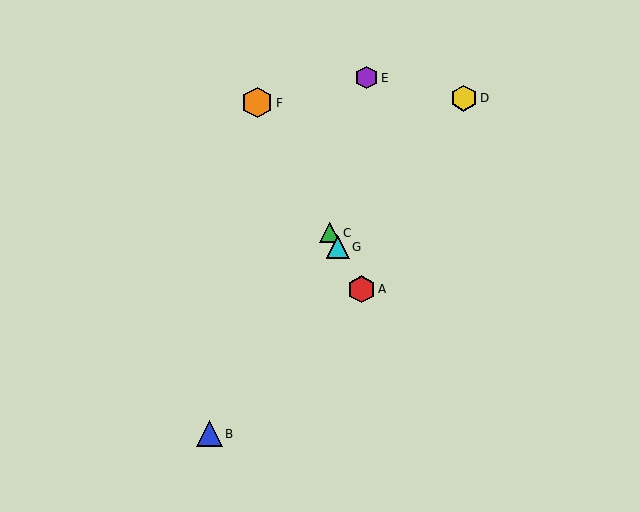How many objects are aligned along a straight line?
4 objects (A, C, F, G) are aligned along a straight line.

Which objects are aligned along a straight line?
Objects A, C, F, G are aligned along a straight line.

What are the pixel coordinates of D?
Object D is at (464, 98).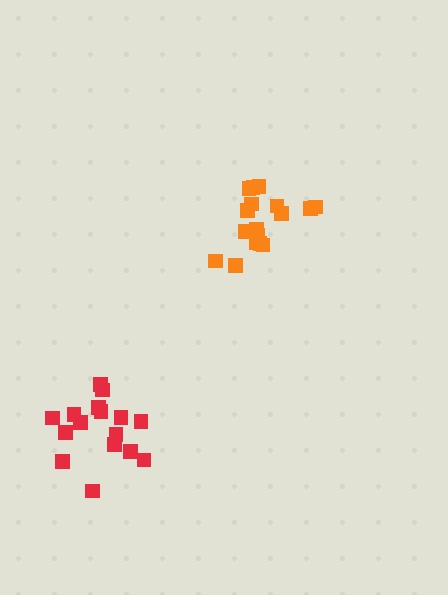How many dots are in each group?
Group 1: 16 dots, Group 2: 17 dots (33 total).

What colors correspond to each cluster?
The clusters are colored: red, orange.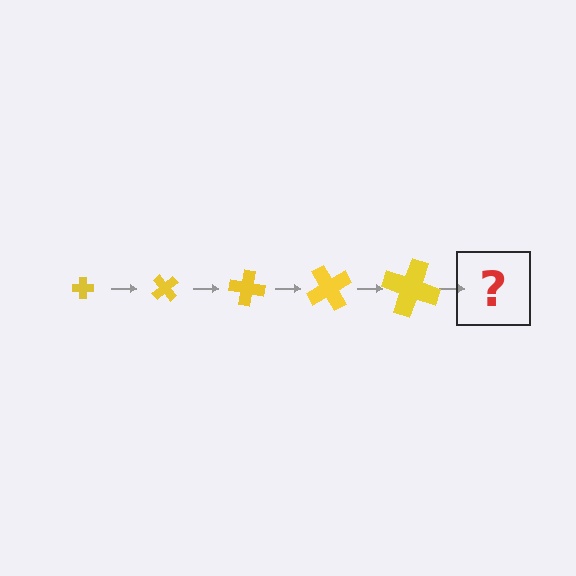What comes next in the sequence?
The next element should be a cross, larger than the previous one and rotated 250 degrees from the start.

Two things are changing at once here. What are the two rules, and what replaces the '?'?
The two rules are that the cross grows larger each step and it rotates 50 degrees each step. The '?' should be a cross, larger than the previous one and rotated 250 degrees from the start.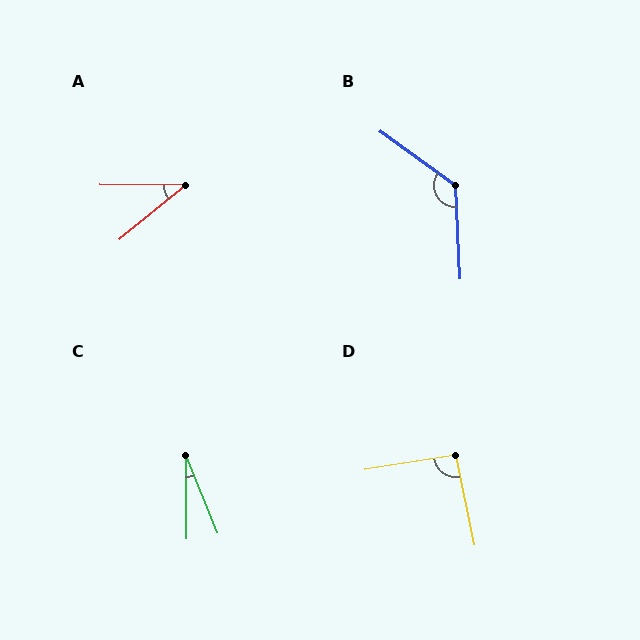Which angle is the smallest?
C, at approximately 21 degrees.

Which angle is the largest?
B, at approximately 128 degrees.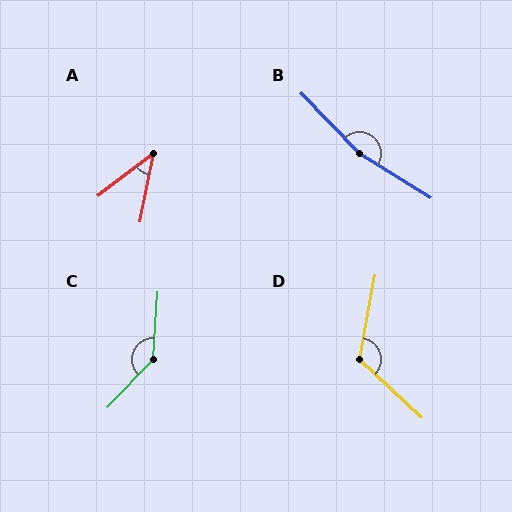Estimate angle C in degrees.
Approximately 140 degrees.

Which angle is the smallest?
A, at approximately 41 degrees.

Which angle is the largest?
B, at approximately 166 degrees.